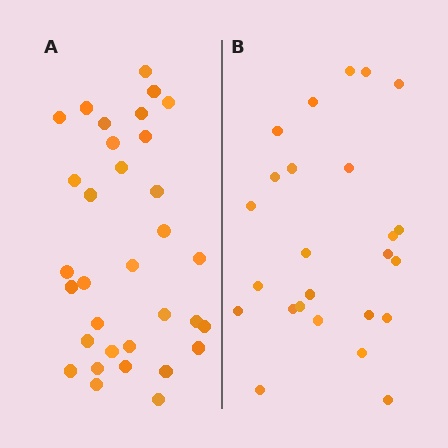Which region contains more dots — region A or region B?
Region A (the left region) has more dots.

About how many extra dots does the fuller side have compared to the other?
Region A has roughly 8 or so more dots than region B.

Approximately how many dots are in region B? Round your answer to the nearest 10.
About 20 dots. (The exact count is 25, which rounds to 20.)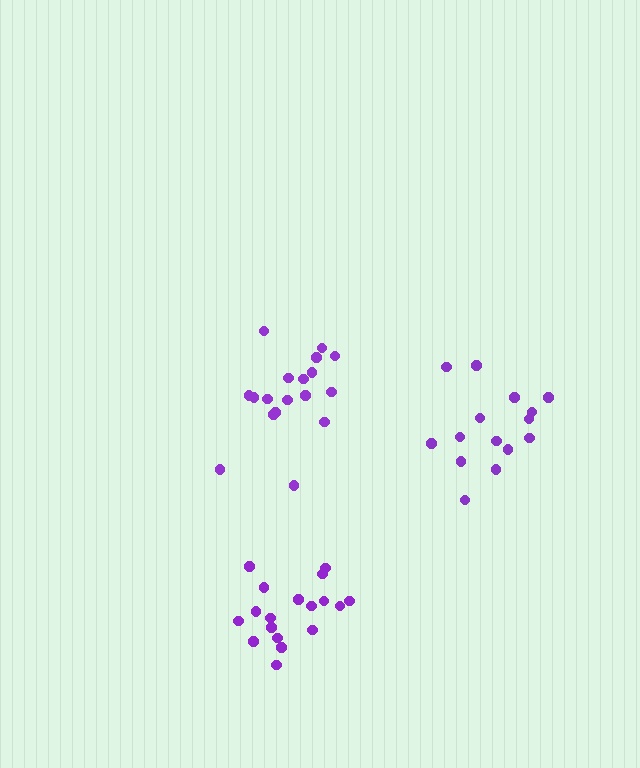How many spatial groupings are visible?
There are 3 spatial groupings.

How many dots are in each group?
Group 1: 18 dots, Group 2: 15 dots, Group 3: 18 dots (51 total).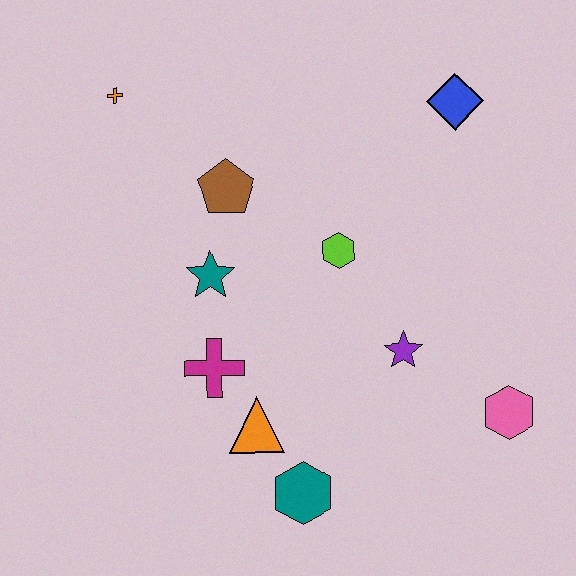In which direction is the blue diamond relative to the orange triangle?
The blue diamond is above the orange triangle.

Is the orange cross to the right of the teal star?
No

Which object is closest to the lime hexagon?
The purple star is closest to the lime hexagon.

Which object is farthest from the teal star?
The pink hexagon is farthest from the teal star.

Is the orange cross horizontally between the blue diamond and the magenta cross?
No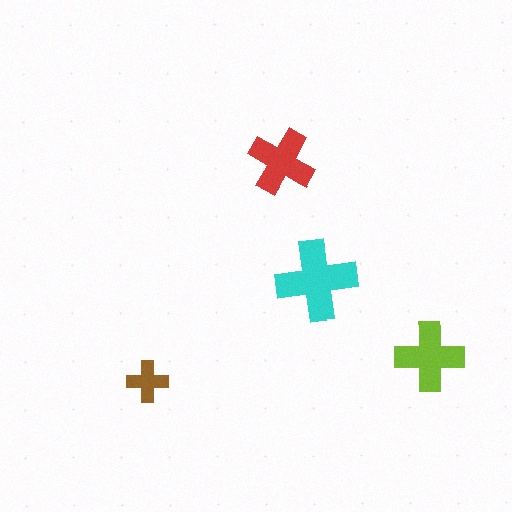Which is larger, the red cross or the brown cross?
The red one.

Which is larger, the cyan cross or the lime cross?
The cyan one.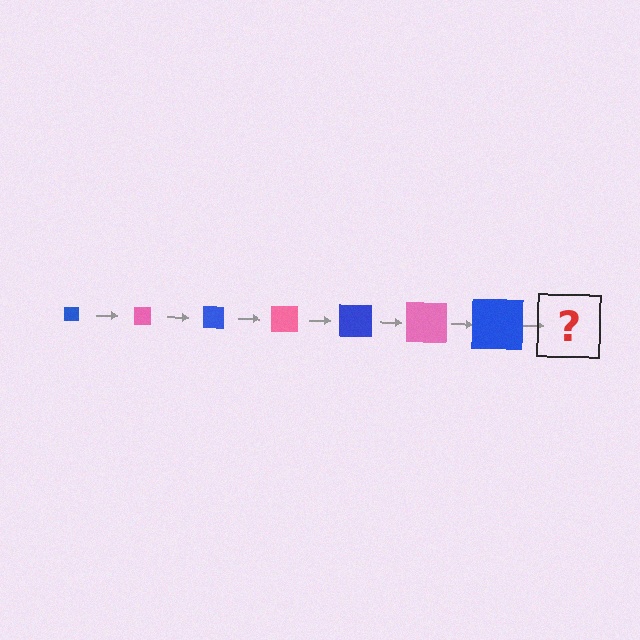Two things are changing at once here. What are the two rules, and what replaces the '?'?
The two rules are that the square grows larger each step and the color cycles through blue and pink. The '?' should be a pink square, larger than the previous one.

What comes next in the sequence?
The next element should be a pink square, larger than the previous one.